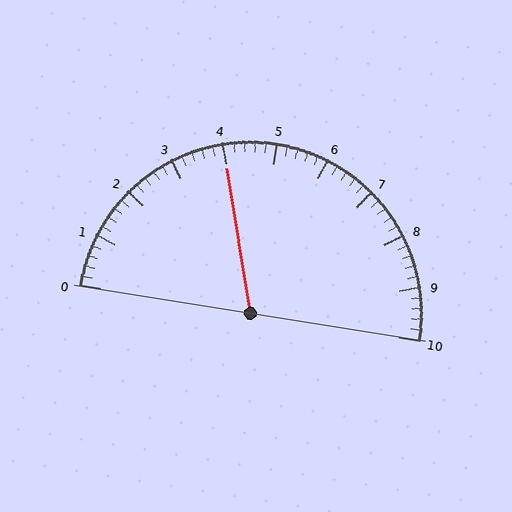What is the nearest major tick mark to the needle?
The nearest major tick mark is 4.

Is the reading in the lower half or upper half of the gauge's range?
The reading is in the lower half of the range (0 to 10).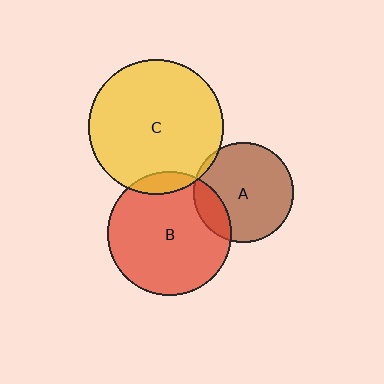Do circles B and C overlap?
Yes.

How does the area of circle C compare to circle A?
Approximately 1.8 times.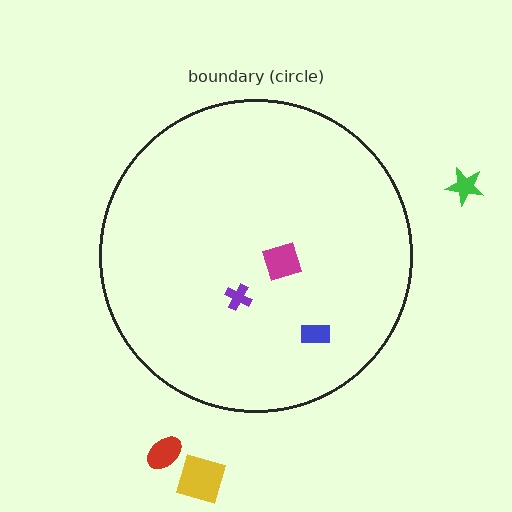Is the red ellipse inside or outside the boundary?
Outside.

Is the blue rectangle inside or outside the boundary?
Inside.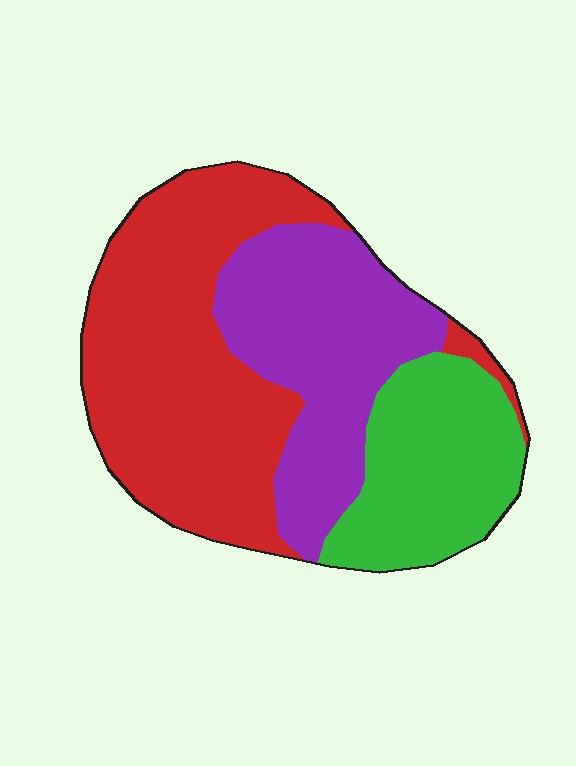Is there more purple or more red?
Red.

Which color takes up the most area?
Red, at roughly 45%.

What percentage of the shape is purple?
Purple covers roughly 30% of the shape.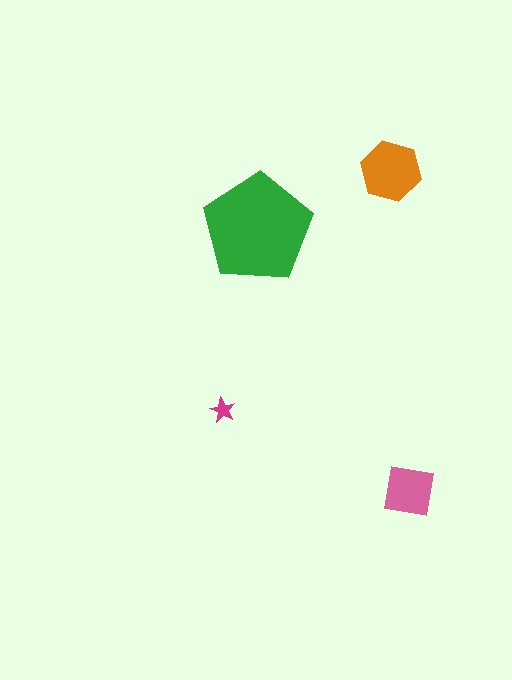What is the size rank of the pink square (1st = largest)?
3rd.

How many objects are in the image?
There are 4 objects in the image.